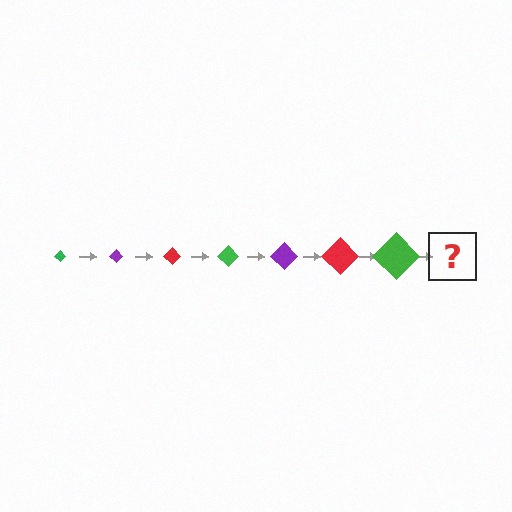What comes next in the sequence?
The next element should be a purple diamond, larger than the previous one.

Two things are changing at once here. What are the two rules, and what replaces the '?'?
The two rules are that the diamond grows larger each step and the color cycles through green, purple, and red. The '?' should be a purple diamond, larger than the previous one.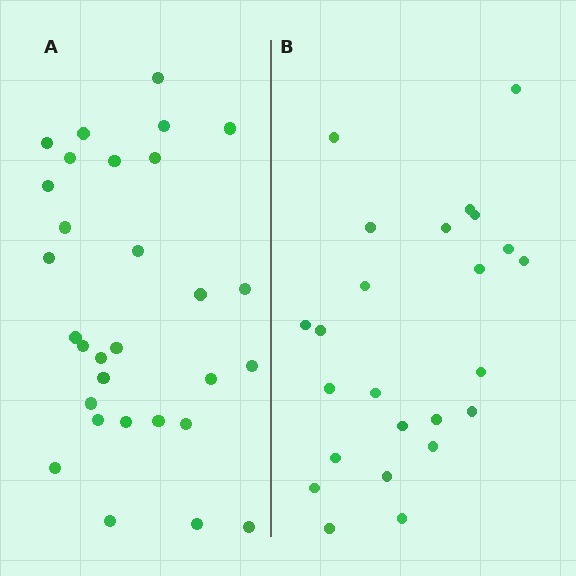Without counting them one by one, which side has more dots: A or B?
Region A (the left region) has more dots.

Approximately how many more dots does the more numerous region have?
Region A has about 6 more dots than region B.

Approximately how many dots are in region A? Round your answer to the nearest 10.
About 30 dots.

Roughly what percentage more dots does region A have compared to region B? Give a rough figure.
About 25% more.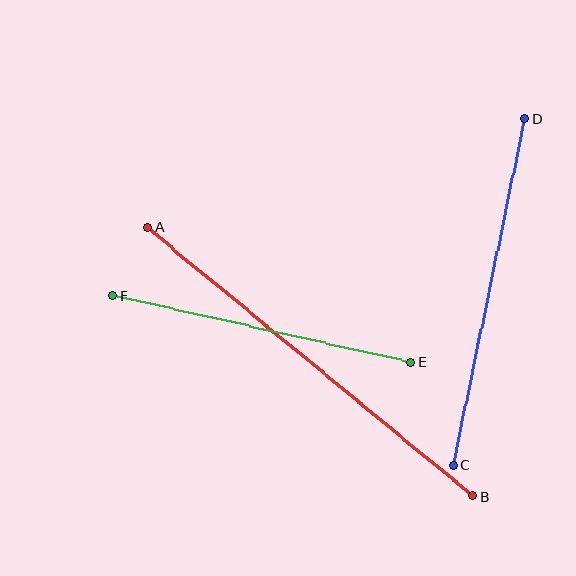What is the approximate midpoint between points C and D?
The midpoint is at approximately (489, 292) pixels.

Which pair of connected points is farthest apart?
Points A and B are farthest apart.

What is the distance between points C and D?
The distance is approximately 354 pixels.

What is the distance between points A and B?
The distance is approximately 422 pixels.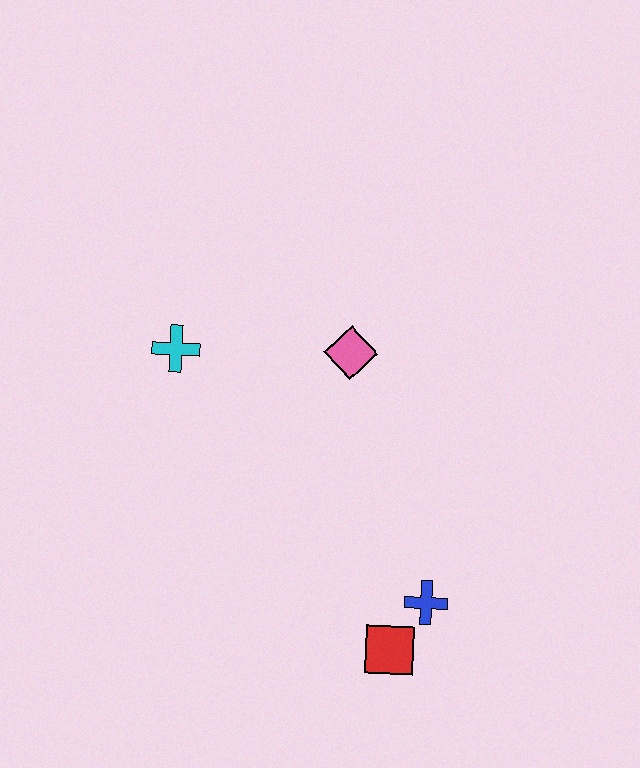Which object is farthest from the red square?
The cyan cross is farthest from the red square.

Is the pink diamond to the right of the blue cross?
No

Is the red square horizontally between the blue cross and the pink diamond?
Yes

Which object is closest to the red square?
The blue cross is closest to the red square.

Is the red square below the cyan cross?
Yes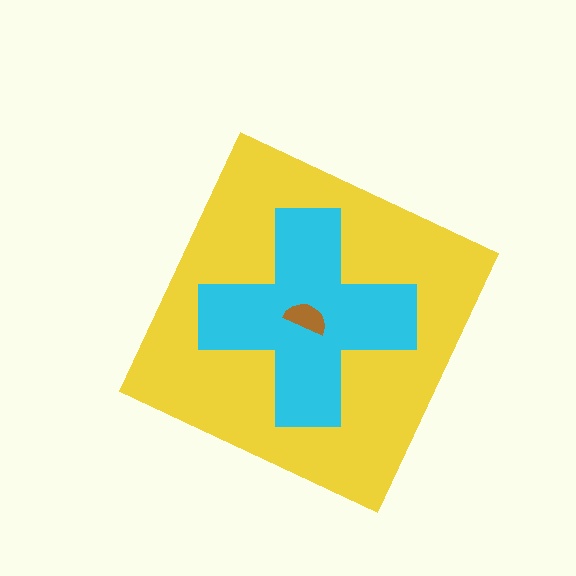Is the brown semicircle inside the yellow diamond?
Yes.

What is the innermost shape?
The brown semicircle.